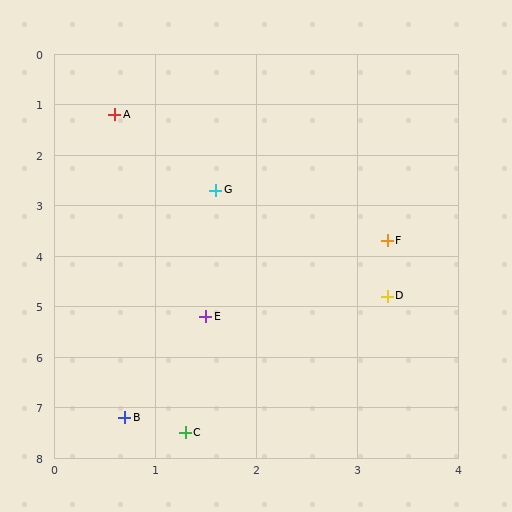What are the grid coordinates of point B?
Point B is at approximately (0.7, 7.2).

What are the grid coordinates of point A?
Point A is at approximately (0.6, 1.2).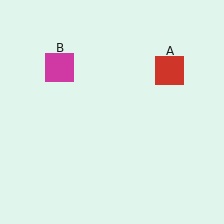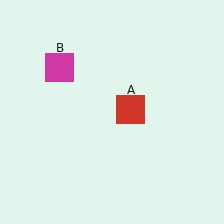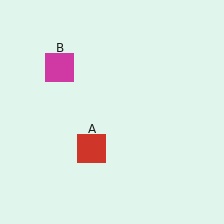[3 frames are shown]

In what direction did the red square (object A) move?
The red square (object A) moved down and to the left.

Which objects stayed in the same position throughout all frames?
Magenta square (object B) remained stationary.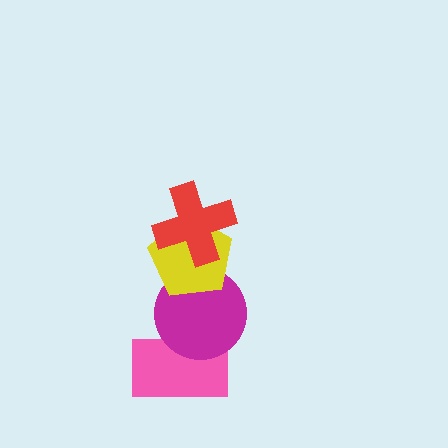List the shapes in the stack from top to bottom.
From top to bottom: the red cross, the yellow pentagon, the magenta circle, the pink rectangle.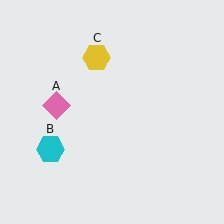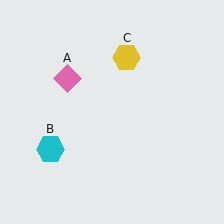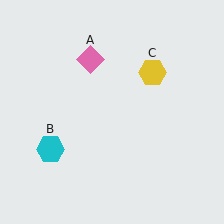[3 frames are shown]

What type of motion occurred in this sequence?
The pink diamond (object A), yellow hexagon (object C) rotated clockwise around the center of the scene.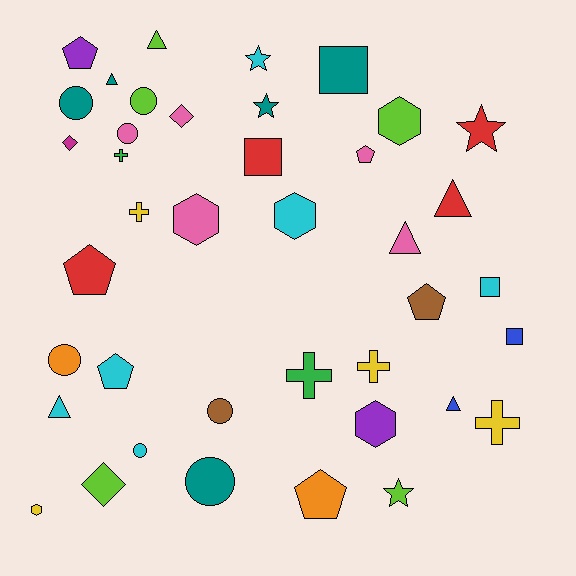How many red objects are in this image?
There are 4 red objects.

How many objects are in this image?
There are 40 objects.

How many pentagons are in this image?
There are 6 pentagons.